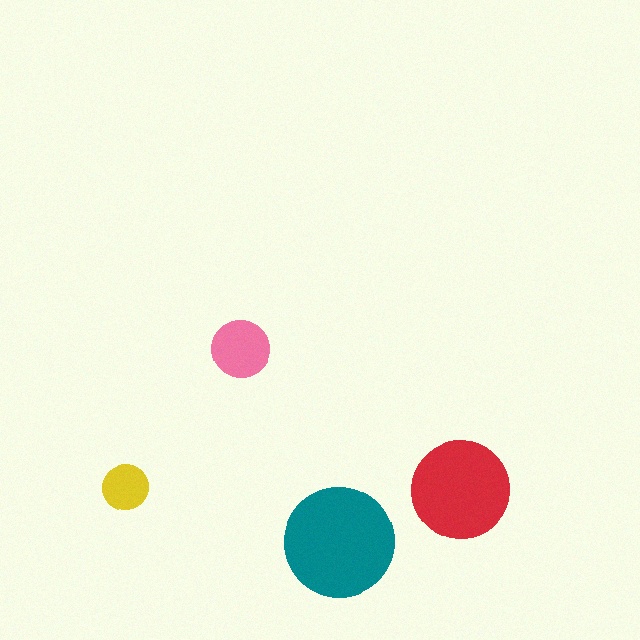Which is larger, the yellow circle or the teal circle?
The teal one.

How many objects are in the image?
There are 4 objects in the image.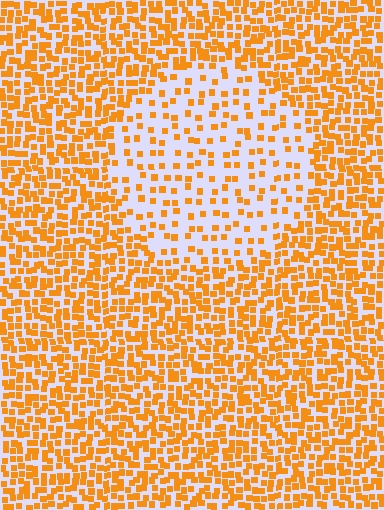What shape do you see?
I see a circle.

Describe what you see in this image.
The image contains small orange elements arranged at two different densities. A circle-shaped region is visible where the elements are less densely packed than the surrounding area.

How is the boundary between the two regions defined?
The boundary is defined by a change in element density (approximately 2.4x ratio). All elements are the same color, size, and shape.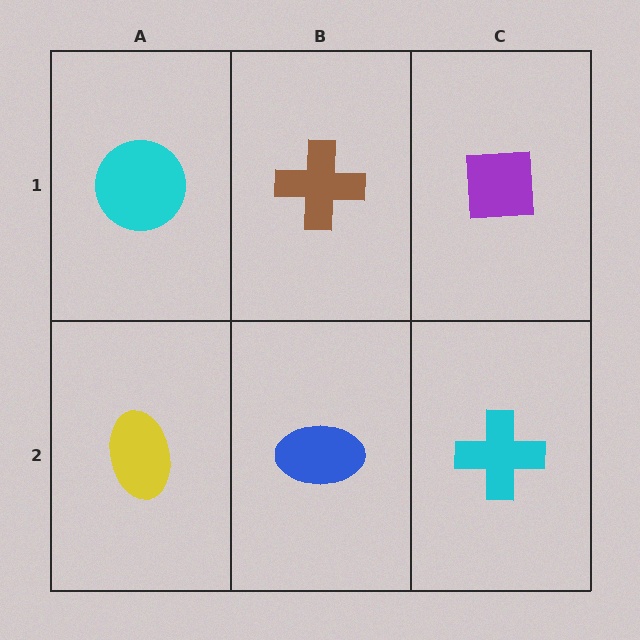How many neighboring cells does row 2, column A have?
2.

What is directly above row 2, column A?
A cyan circle.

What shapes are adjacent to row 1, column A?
A yellow ellipse (row 2, column A), a brown cross (row 1, column B).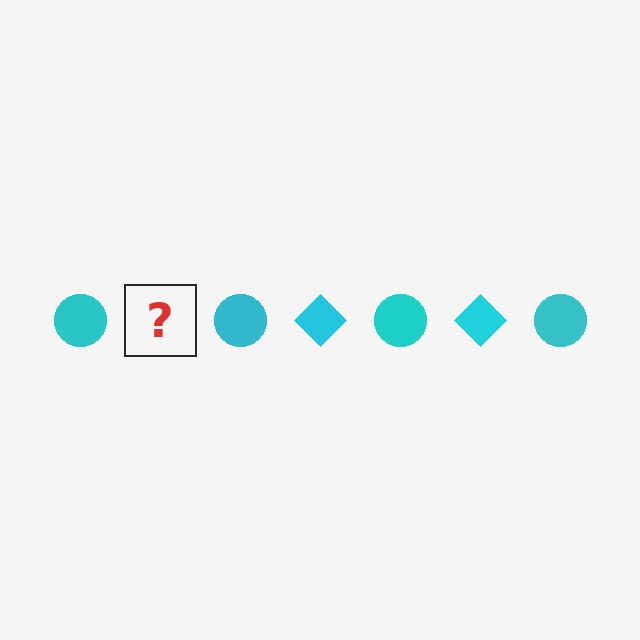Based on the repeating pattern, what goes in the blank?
The blank should be a cyan diamond.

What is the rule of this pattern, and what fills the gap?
The rule is that the pattern cycles through circle, diamond shapes in cyan. The gap should be filled with a cyan diamond.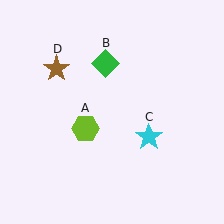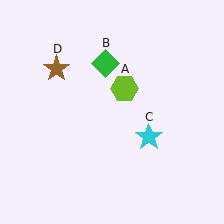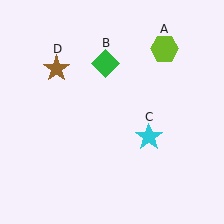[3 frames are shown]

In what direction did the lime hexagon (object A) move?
The lime hexagon (object A) moved up and to the right.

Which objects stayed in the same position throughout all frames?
Green diamond (object B) and cyan star (object C) and brown star (object D) remained stationary.